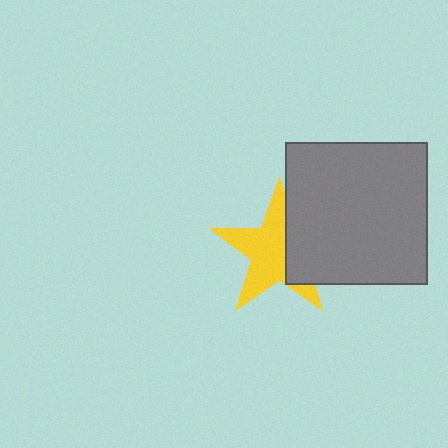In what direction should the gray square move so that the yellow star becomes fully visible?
The gray square should move right. That is the shortest direction to clear the overlap and leave the yellow star fully visible.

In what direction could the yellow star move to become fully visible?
The yellow star could move left. That would shift it out from behind the gray square entirely.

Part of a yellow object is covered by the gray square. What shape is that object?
It is a star.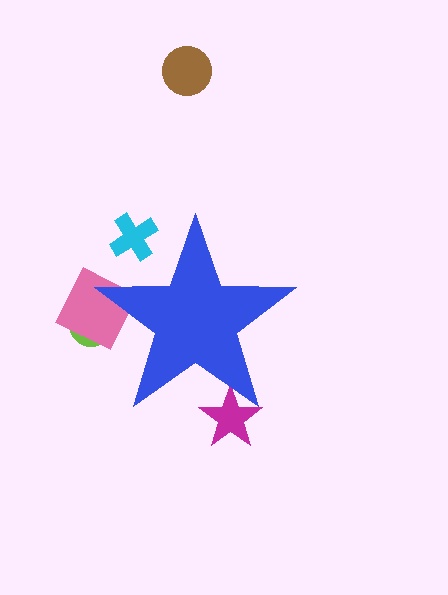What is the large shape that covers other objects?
A blue star.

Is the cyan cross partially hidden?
Yes, the cyan cross is partially hidden behind the blue star.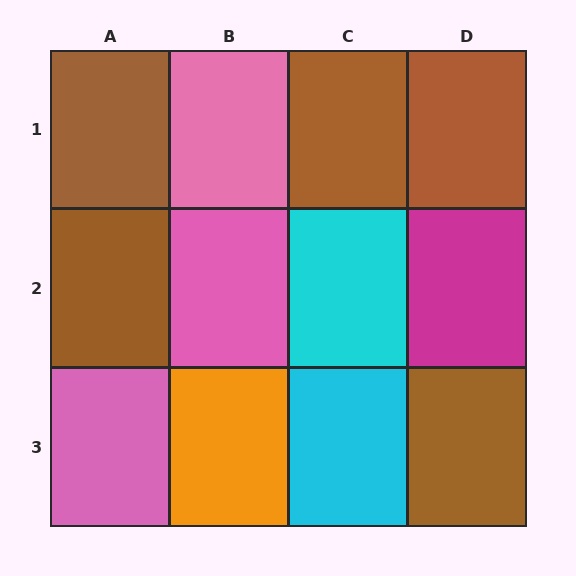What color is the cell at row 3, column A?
Pink.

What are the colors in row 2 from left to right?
Brown, pink, cyan, magenta.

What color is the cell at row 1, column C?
Brown.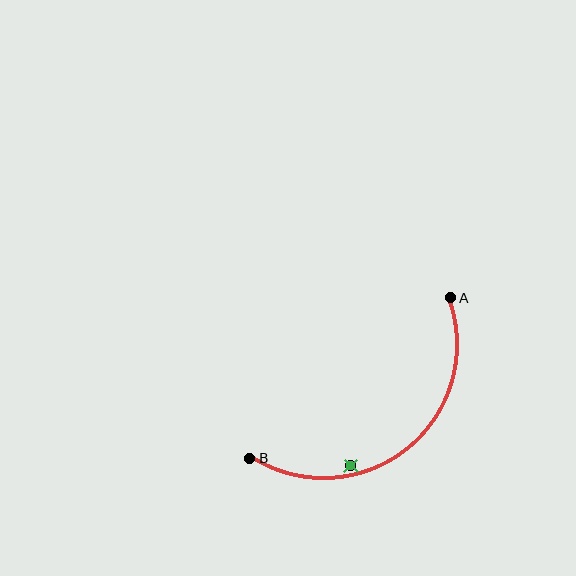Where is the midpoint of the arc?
The arc midpoint is the point on the curve farthest from the straight line joining A and B. It sits below and to the right of that line.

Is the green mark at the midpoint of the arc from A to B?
No — the green mark does not lie on the arc at all. It sits slightly inside the curve.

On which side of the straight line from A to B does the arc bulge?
The arc bulges below and to the right of the straight line connecting A and B.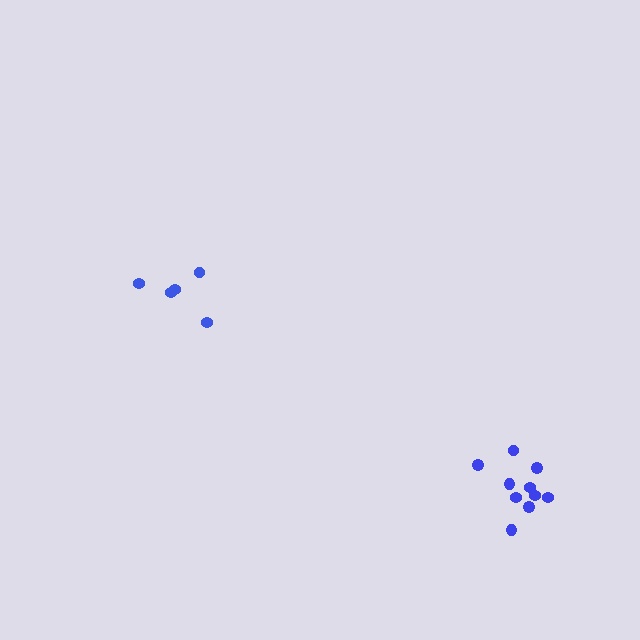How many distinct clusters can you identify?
There are 2 distinct clusters.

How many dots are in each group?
Group 1: 5 dots, Group 2: 10 dots (15 total).